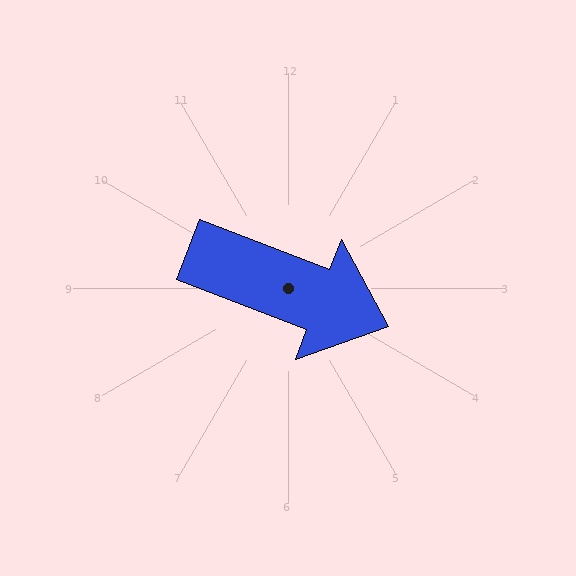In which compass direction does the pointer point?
East.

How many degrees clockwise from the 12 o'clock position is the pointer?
Approximately 111 degrees.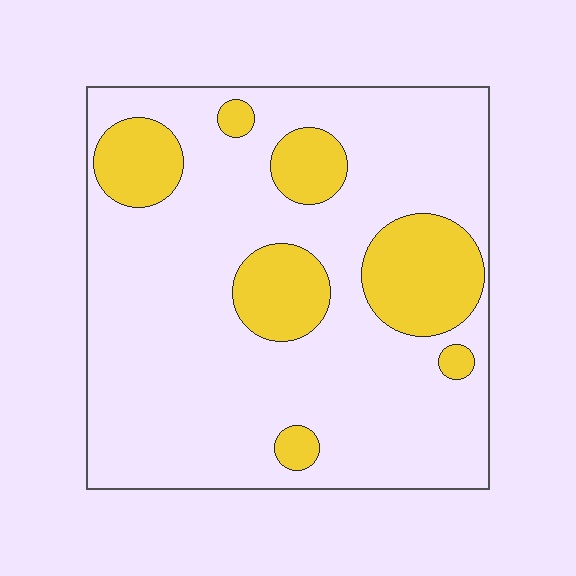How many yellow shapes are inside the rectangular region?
7.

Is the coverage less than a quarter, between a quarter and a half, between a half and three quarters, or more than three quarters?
Less than a quarter.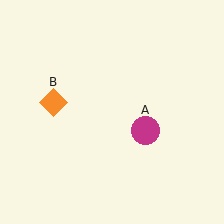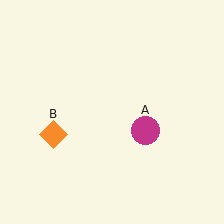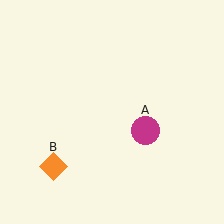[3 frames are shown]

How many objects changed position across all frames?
1 object changed position: orange diamond (object B).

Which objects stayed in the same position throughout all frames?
Magenta circle (object A) remained stationary.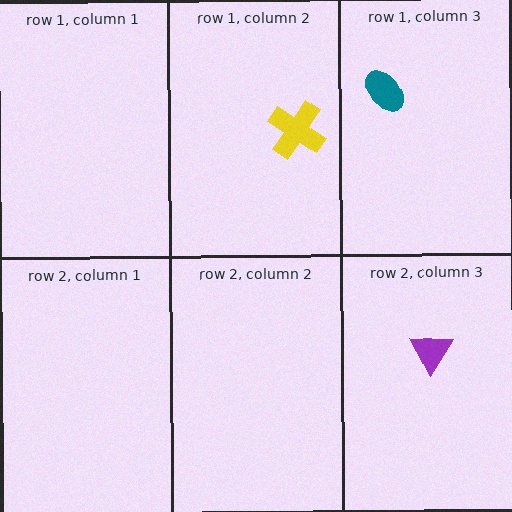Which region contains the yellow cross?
The row 1, column 2 region.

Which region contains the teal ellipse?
The row 1, column 3 region.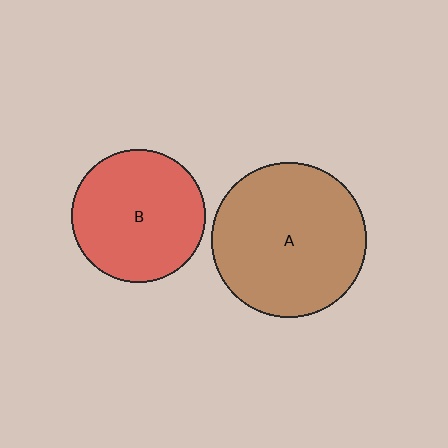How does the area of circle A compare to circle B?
Approximately 1.3 times.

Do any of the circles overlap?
No, none of the circles overlap.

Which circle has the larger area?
Circle A (brown).